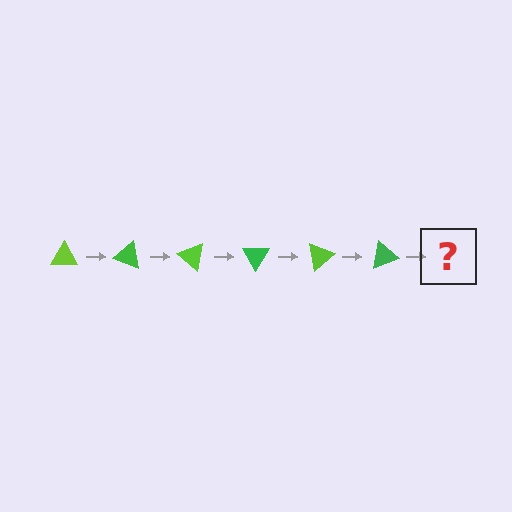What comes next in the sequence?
The next element should be a lime triangle, rotated 120 degrees from the start.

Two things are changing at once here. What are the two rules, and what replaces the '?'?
The two rules are that it rotates 20 degrees each step and the color cycles through lime and green. The '?' should be a lime triangle, rotated 120 degrees from the start.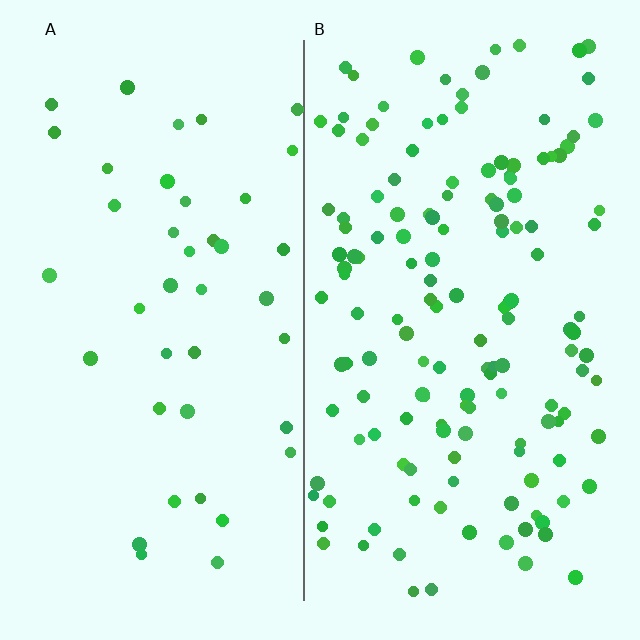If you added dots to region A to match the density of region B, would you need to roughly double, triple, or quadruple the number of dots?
Approximately quadruple.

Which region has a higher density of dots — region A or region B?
B (the right).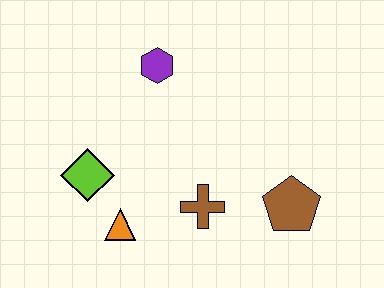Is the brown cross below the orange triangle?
No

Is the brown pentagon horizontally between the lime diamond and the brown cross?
No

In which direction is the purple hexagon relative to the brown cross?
The purple hexagon is above the brown cross.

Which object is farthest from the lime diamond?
The brown pentagon is farthest from the lime diamond.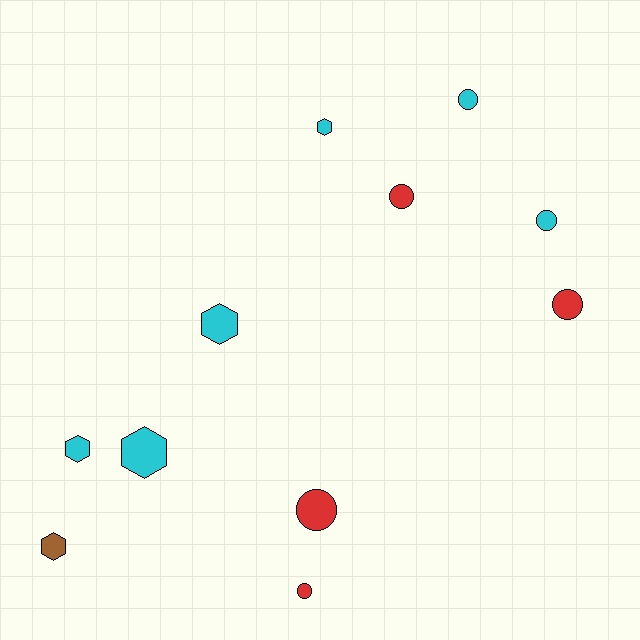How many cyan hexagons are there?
There are 4 cyan hexagons.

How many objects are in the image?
There are 11 objects.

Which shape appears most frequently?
Circle, with 6 objects.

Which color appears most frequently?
Cyan, with 6 objects.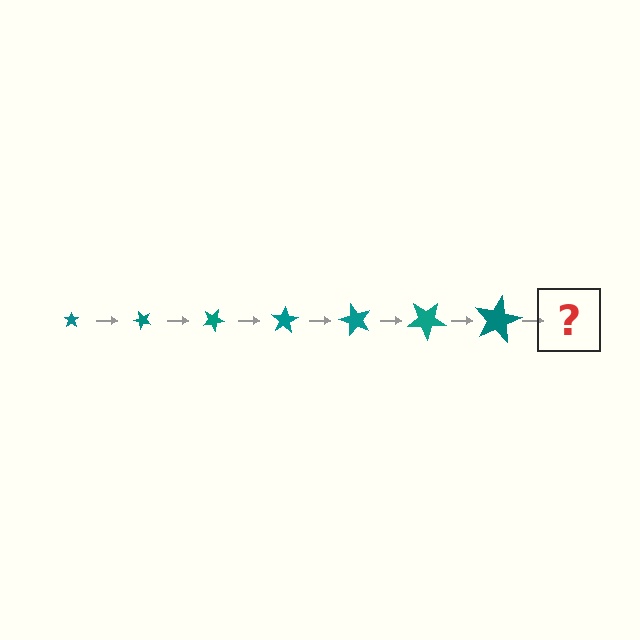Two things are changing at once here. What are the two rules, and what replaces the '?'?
The two rules are that the star grows larger each step and it rotates 50 degrees each step. The '?' should be a star, larger than the previous one and rotated 350 degrees from the start.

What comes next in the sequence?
The next element should be a star, larger than the previous one and rotated 350 degrees from the start.